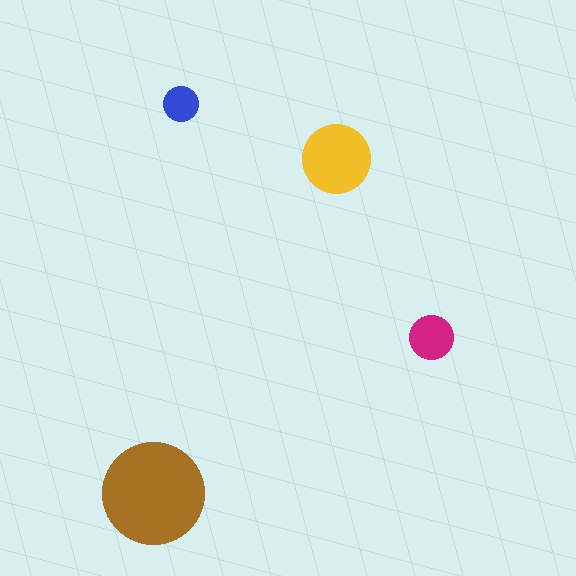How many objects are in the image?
There are 4 objects in the image.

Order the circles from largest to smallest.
the brown one, the yellow one, the magenta one, the blue one.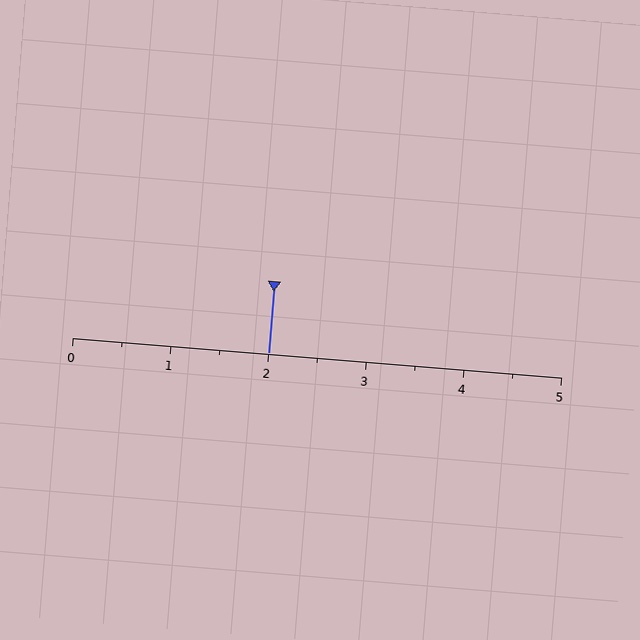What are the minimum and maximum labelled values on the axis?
The axis runs from 0 to 5.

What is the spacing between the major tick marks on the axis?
The major ticks are spaced 1 apart.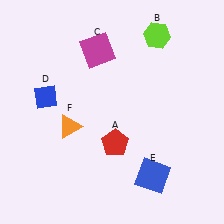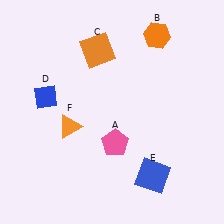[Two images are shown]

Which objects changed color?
A changed from red to pink. B changed from lime to orange. C changed from magenta to orange.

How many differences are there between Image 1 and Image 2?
There are 3 differences between the two images.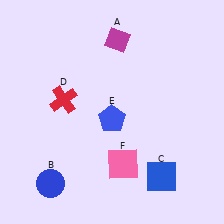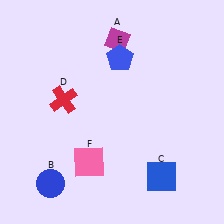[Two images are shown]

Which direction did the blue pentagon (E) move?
The blue pentagon (E) moved up.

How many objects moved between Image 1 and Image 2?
2 objects moved between the two images.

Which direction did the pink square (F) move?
The pink square (F) moved left.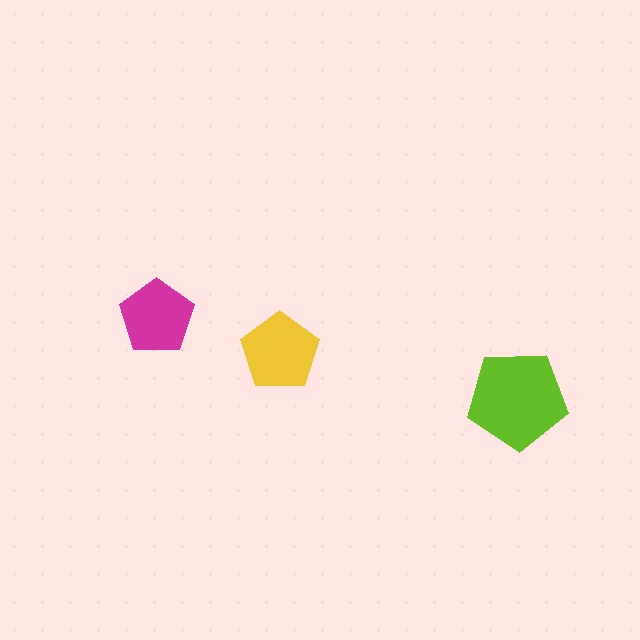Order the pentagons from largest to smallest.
the lime one, the yellow one, the magenta one.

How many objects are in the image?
There are 3 objects in the image.